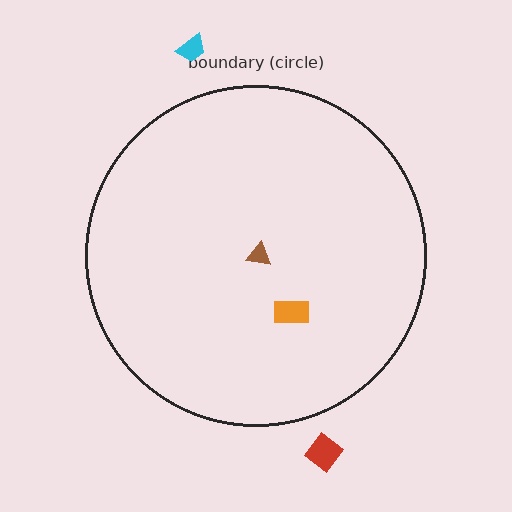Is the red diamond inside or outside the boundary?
Outside.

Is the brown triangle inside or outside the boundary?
Inside.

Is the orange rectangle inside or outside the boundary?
Inside.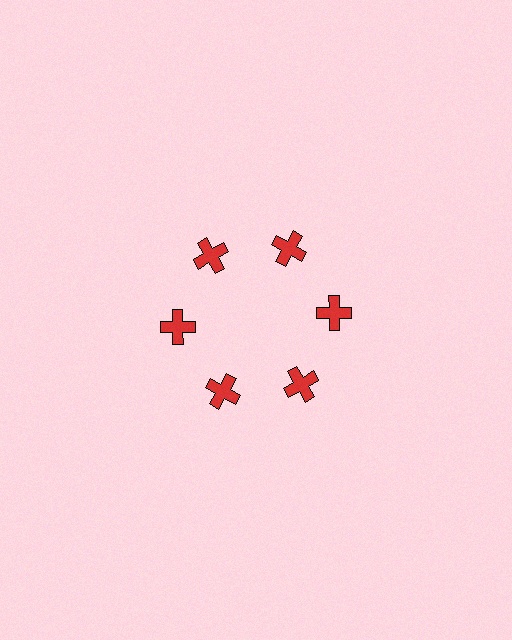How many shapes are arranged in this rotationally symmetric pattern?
There are 6 shapes, arranged in 6 groups of 1.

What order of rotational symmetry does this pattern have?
This pattern has 6-fold rotational symmetry.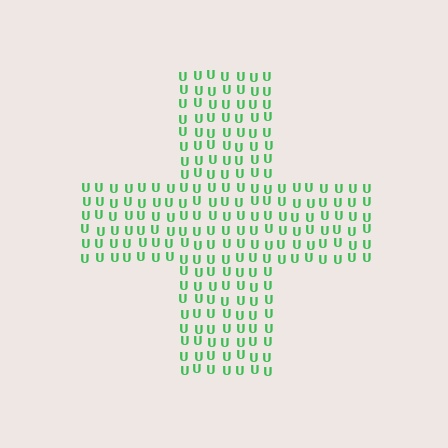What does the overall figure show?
The overall figure shows a cross.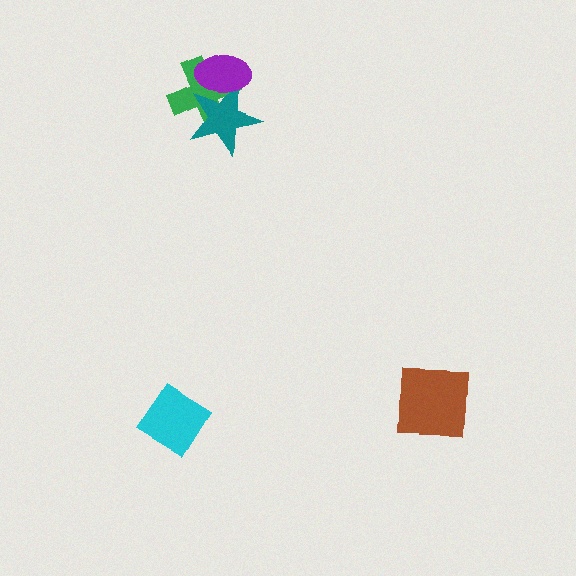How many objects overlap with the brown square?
0 objects overlap with the brown square.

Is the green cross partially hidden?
Yes, it is partially covered by another shape.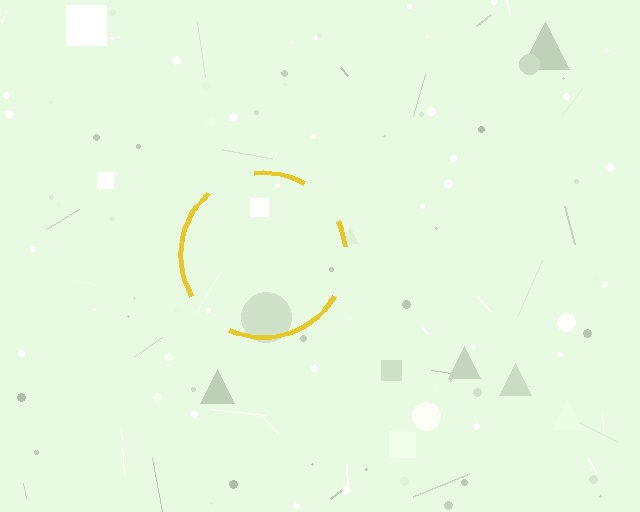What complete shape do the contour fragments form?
The contour fragments form a circle.